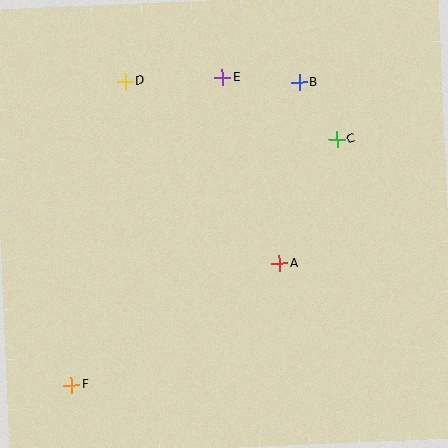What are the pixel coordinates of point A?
Point A is at (280, 264).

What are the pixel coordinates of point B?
Point B is at (299, 82).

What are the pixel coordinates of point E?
Point E is at (223, 77).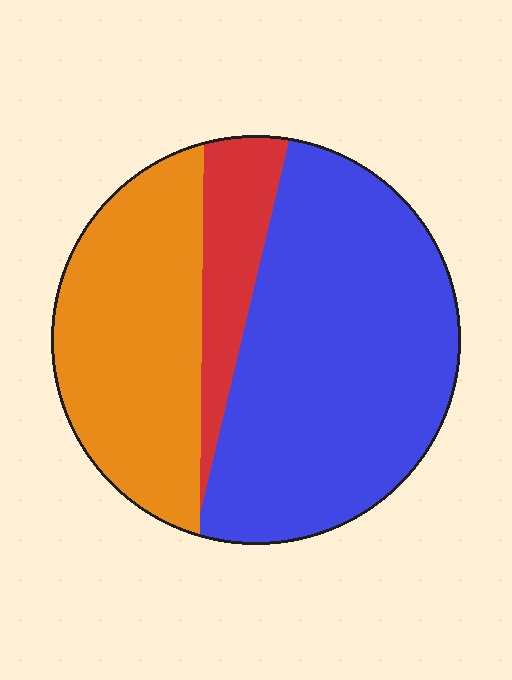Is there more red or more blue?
Blue.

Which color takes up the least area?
Red, at roughly 10%.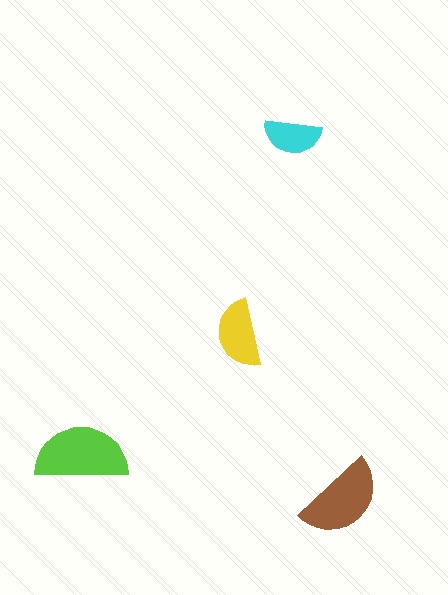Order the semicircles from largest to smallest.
the lime one, the brown one, the yellow one, the cyan one.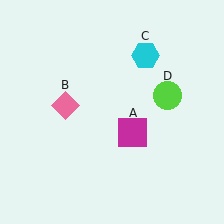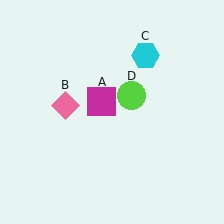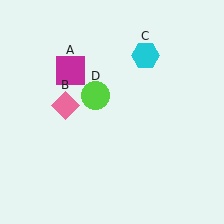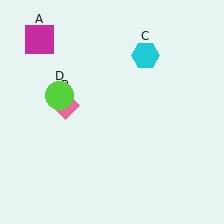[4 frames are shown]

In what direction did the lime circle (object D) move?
The lime circle (object D) moved left.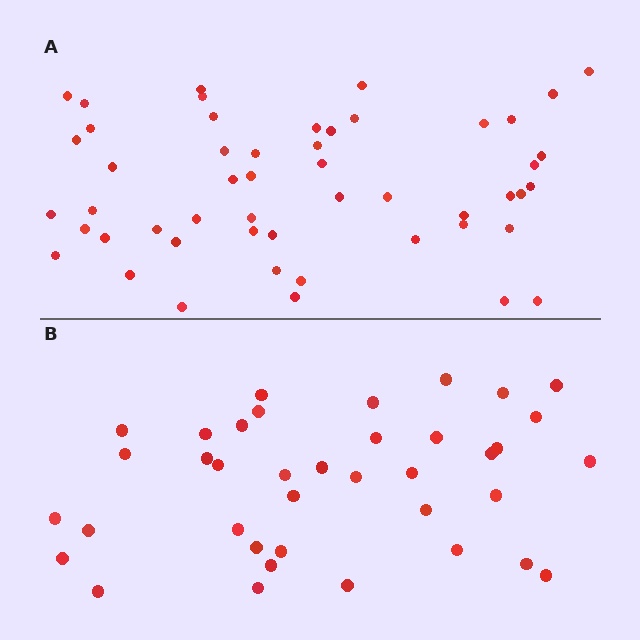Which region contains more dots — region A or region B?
Region A (the top region) has more dots.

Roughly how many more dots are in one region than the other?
Region A has approximately 15 more dots than region B.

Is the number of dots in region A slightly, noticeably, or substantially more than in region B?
Region A has noticeably more, but not dramatically so. The ratio is roughly 1.3 to 1.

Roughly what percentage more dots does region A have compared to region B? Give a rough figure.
About 35% more.